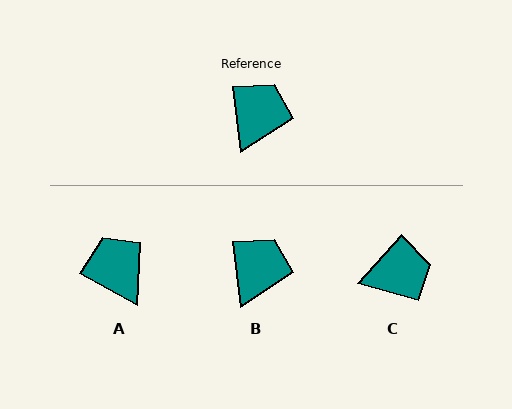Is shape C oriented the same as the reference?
No, it is off by about 48 degrees.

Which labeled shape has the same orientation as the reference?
B.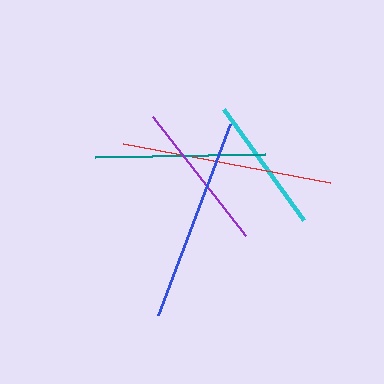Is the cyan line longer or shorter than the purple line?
The purple line is longer than the cyan line.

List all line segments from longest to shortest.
From longest to shortest: red, blue, teal, purple, cyan.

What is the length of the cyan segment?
The cyan segment is approximately 137 pixels long.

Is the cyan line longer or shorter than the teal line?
The teal line is longer than the cyan line.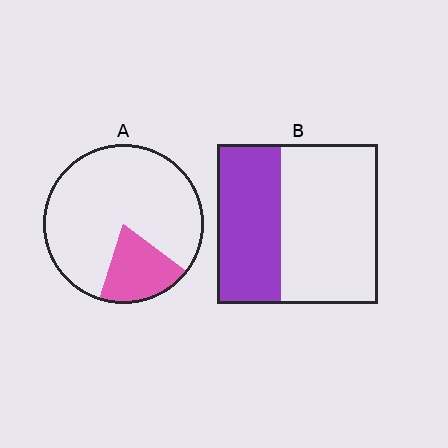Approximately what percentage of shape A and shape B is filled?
A is approximately 20% and B is approximately 40%.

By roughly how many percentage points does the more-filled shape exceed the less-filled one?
By roughly 20 percentage points (B over A).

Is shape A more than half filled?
No.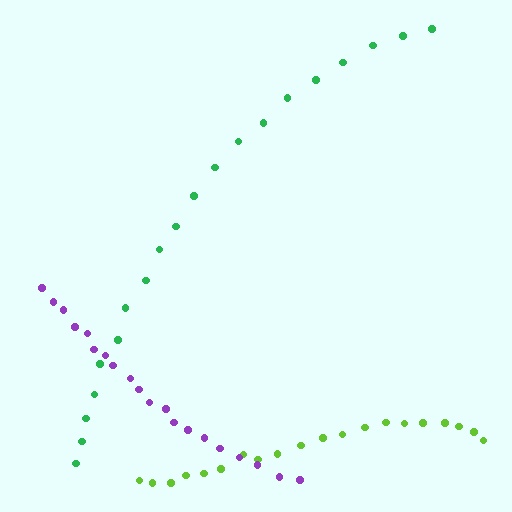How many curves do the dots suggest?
There are 3 distinct paths.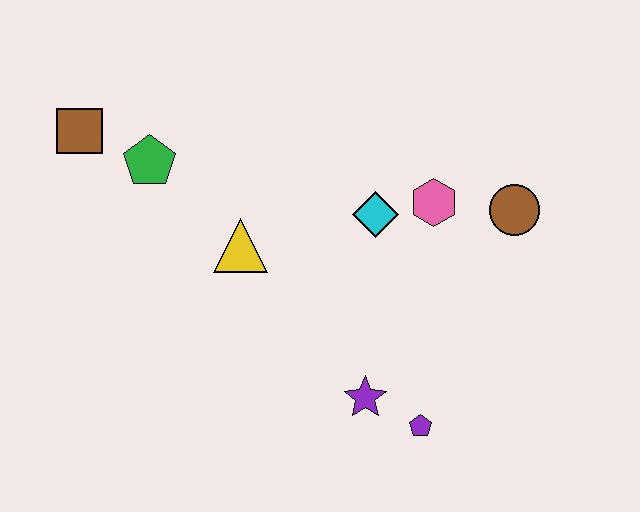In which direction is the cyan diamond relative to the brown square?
The cyan diamond is to the right of the brown square.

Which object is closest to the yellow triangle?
The green pentagon is closest to the yellow triangle.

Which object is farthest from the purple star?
The brown square is farthest from the purple star.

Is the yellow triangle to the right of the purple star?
No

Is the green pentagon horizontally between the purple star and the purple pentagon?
No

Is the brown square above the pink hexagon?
Yes